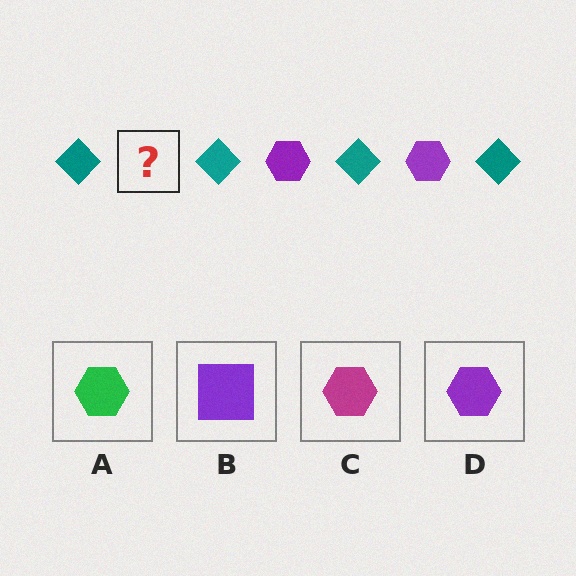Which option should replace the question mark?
Option D.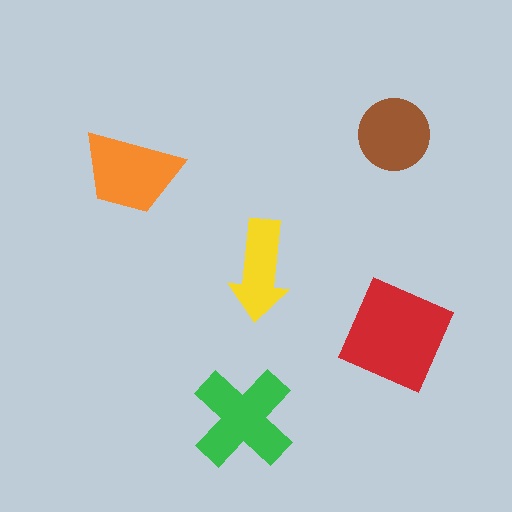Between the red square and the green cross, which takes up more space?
The red square.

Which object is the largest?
The red square.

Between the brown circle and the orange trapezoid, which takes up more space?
The orange trapezoid.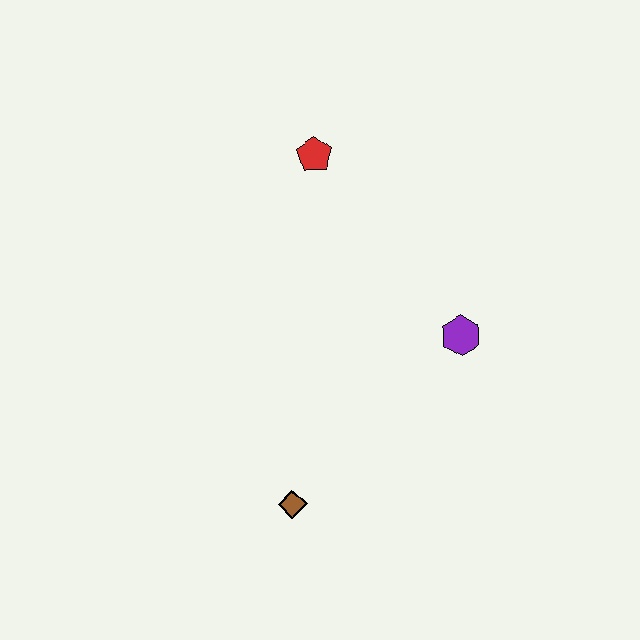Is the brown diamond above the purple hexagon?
No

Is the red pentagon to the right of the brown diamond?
Yes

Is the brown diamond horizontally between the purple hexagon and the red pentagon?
No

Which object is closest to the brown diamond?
The purple hexagon is closest to the brown diamond.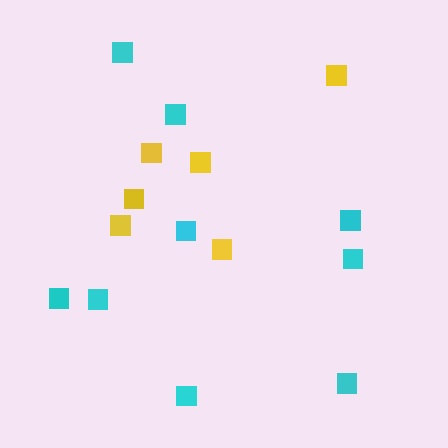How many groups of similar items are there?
There are 2 groups: one group of yellow squares (6) and one group of cyan squares (9).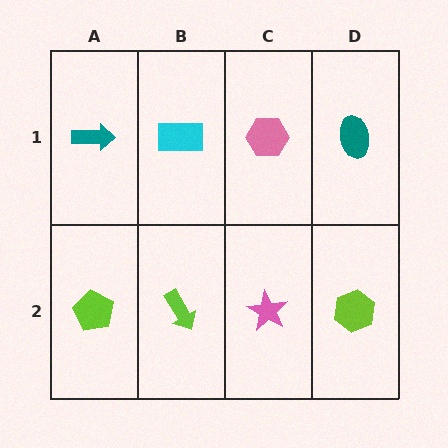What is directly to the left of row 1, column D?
A pink hexagon.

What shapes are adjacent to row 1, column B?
A lime arrow (row 2, column B), a teal arrow (row 1, column A), a pink hexagon (row 1, column C).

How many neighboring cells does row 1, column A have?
2.